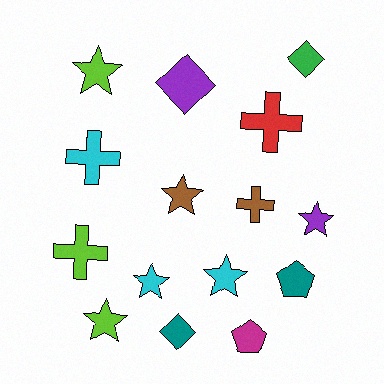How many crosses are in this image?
There are 4 crosses.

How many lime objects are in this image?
There are 3 lime objects.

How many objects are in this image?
There are 15 objects.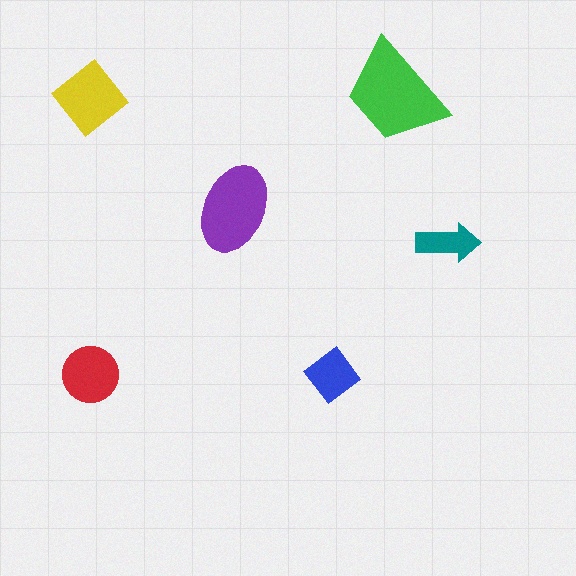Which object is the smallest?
The teal arrow.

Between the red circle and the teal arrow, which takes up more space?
The red circle.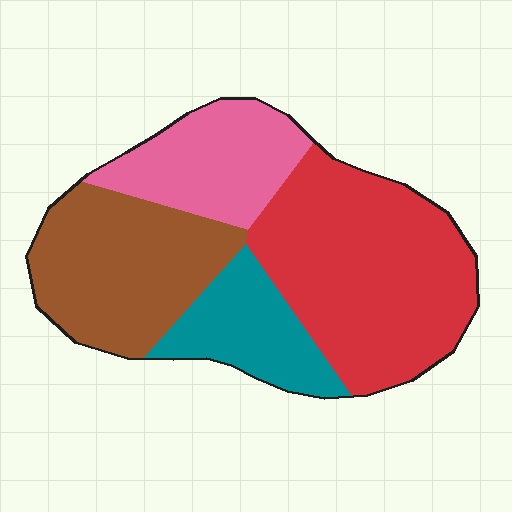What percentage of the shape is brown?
Brown takes up about one quarter (1/4) of the shape.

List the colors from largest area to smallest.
From largest to smallest: red, brown, pink, teal.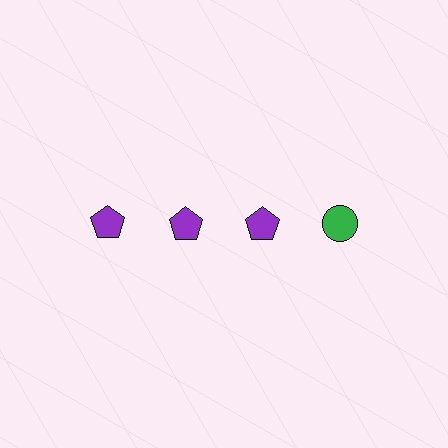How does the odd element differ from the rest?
It differs in both color (green instead of purple) and shape (circle instead of pentagon).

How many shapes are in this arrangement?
There are 4 shapes arranged in a grid pattern.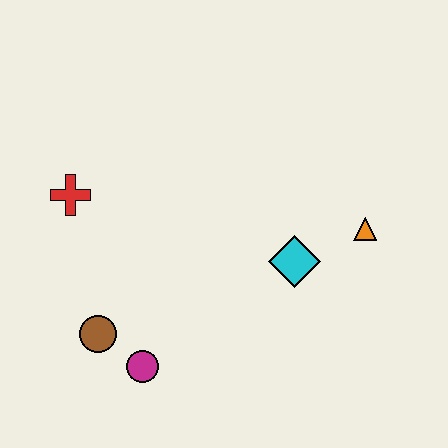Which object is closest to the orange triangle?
The cyan diamond is closest to the orange triangle.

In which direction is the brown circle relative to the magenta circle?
The brown circle is to the left of the magenta circle.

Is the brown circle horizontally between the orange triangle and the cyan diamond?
No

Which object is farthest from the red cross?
The orange triangle is farthest from the red cross.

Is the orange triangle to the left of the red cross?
No